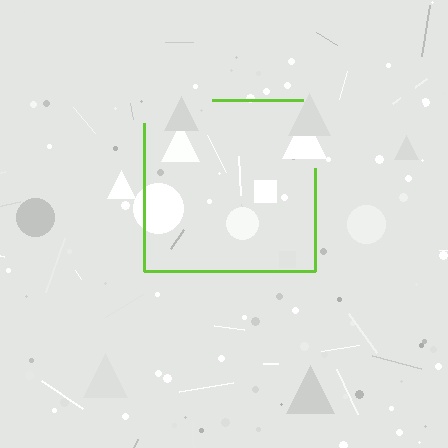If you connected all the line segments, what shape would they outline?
They would outline a square.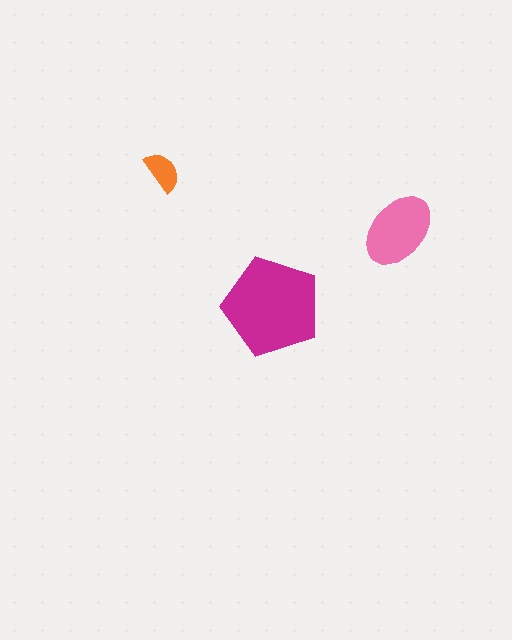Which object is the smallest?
The orange semicircle.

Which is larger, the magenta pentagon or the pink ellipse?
The magenta pentagon.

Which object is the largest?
The magenta pentagon.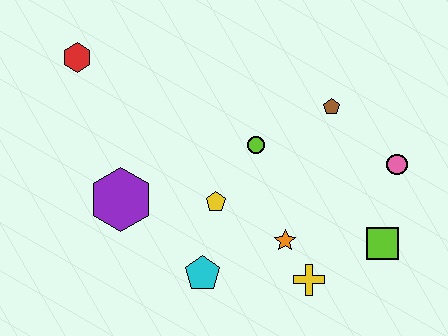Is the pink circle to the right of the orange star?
Yes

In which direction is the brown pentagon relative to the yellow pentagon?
The brown pentagon is to the right of the yellow pentagon.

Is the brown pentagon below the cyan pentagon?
No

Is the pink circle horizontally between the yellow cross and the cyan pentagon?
No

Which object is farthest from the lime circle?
The red hexagon is farthest from the lime circle.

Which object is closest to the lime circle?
The yellow pentagon is closest to the lime circle.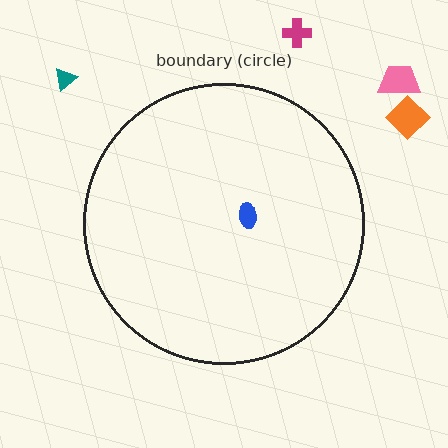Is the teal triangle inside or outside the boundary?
Outside.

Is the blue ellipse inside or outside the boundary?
Inside.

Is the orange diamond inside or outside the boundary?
Outside.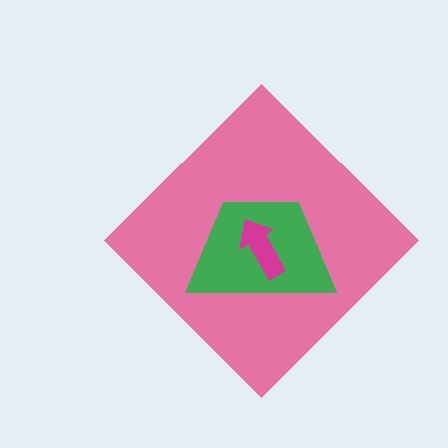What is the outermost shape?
The pink diamond.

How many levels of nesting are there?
3.